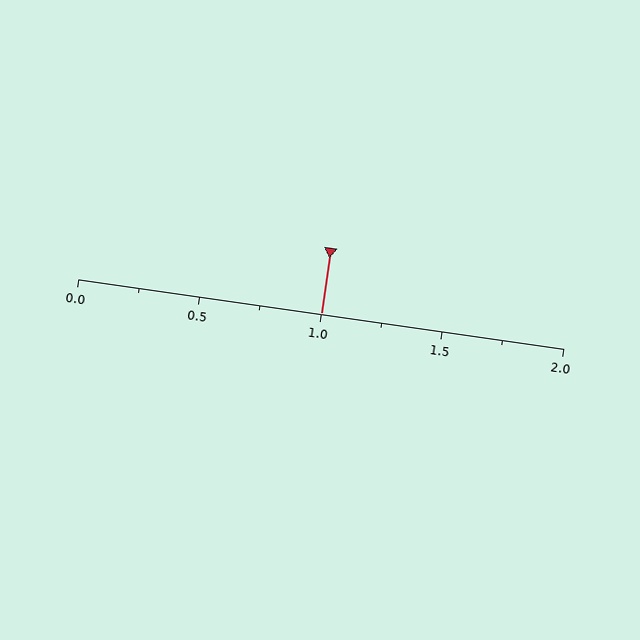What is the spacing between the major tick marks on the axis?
The major ticks are spaced 0.5 apart.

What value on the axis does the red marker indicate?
The marker indicates approximately 1.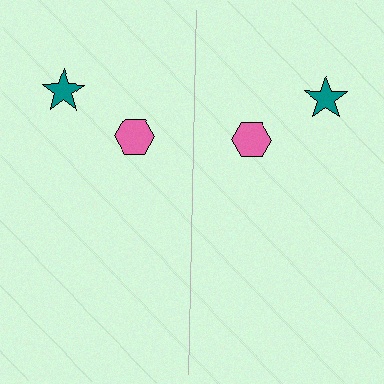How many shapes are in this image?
There are 4 shapes in this image.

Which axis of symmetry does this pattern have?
The pattern has a vertical axis of symmetry running through the center of the image.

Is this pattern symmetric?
Yes, this pattern has bilateral (reflection) symmetry.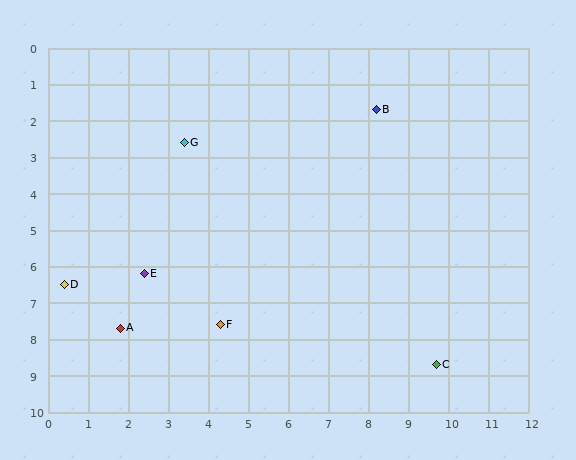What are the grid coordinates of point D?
Point D is at approximately (0.4, 6.5).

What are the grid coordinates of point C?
Point C is at approximately (9.7, 8.7).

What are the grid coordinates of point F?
Point F is at approximately (4.3, 7.6).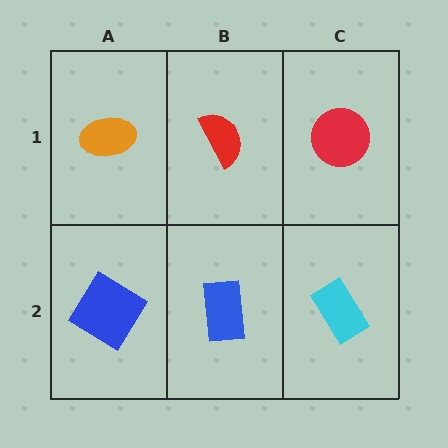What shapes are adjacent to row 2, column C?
A red circle (row 1, column C), a blue rectangle (row 2, column B).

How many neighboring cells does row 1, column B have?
3.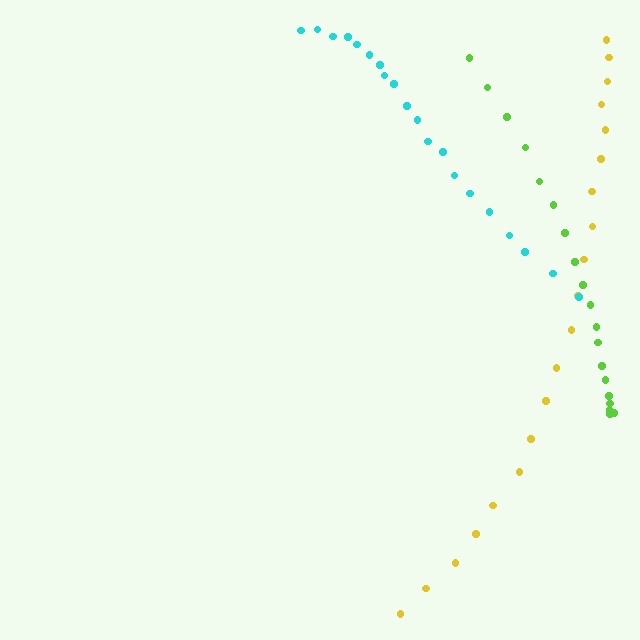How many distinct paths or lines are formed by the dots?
There are 3 distinct paths.